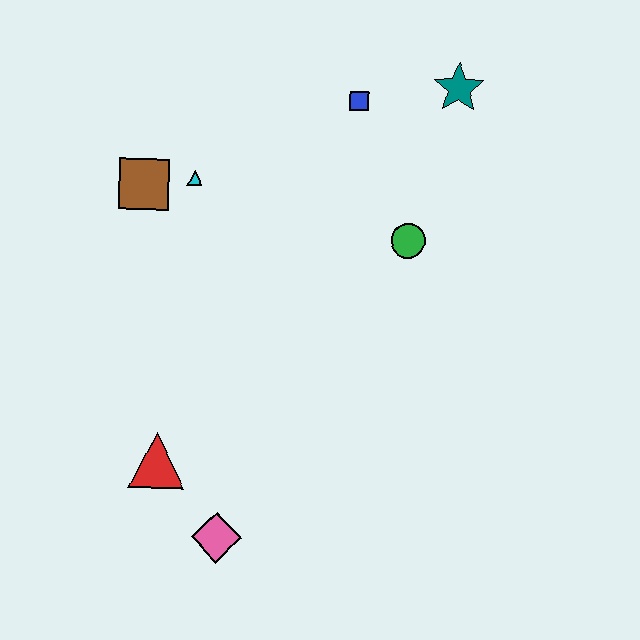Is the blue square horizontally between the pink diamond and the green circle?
Yes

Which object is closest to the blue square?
The teal star is closest to the blue square.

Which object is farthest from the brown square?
The pink diamond is farthest from the brown square.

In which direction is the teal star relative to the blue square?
The teal star is to the right of the blue square.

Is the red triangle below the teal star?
Yes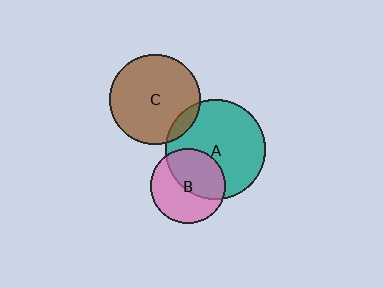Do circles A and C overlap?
Yes.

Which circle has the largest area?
Circle A (teal).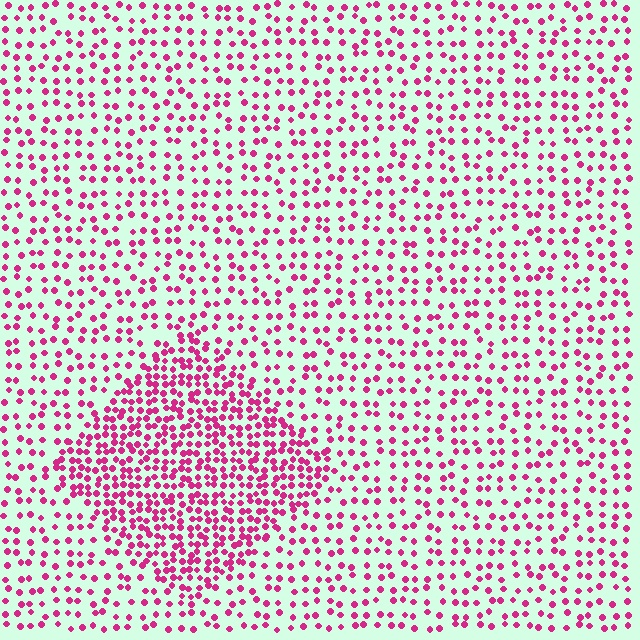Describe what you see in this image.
The image contains small magenta elements arranged at two different densities. A diamond-shaped region is visible where the elements are more densely packed than the surrounding area.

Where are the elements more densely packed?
The elements are more densely packed inside the diamond boundary.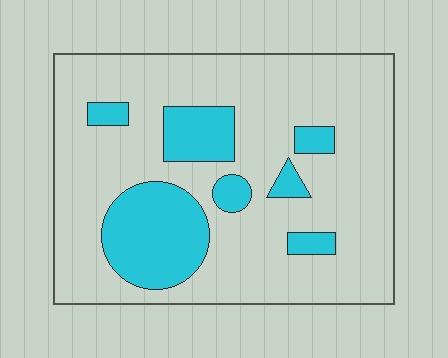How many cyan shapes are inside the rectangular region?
7.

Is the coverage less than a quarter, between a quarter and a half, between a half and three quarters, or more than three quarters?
Less than a quarter.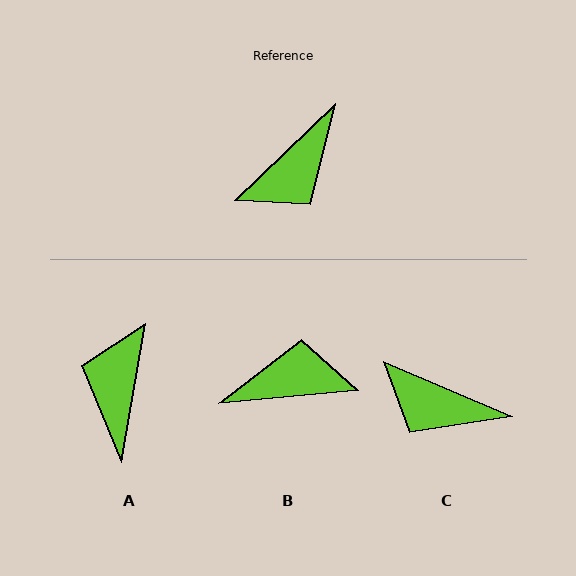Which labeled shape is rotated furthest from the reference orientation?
A, about 144 degrees away.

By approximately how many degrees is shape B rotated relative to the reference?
Approximately 141 degrees counter-clockwise.